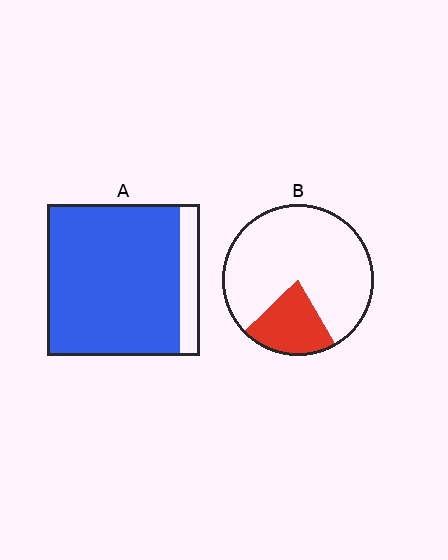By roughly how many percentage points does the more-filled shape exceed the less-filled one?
By roughly 65 percentage points (A over B).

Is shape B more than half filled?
No.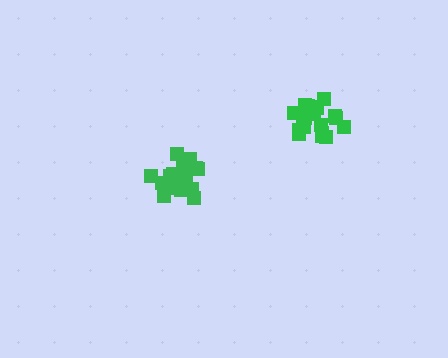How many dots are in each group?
Group 1: 19 dots, Group 2: 19 dots (38 total).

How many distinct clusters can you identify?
There are 2 distinct clusters.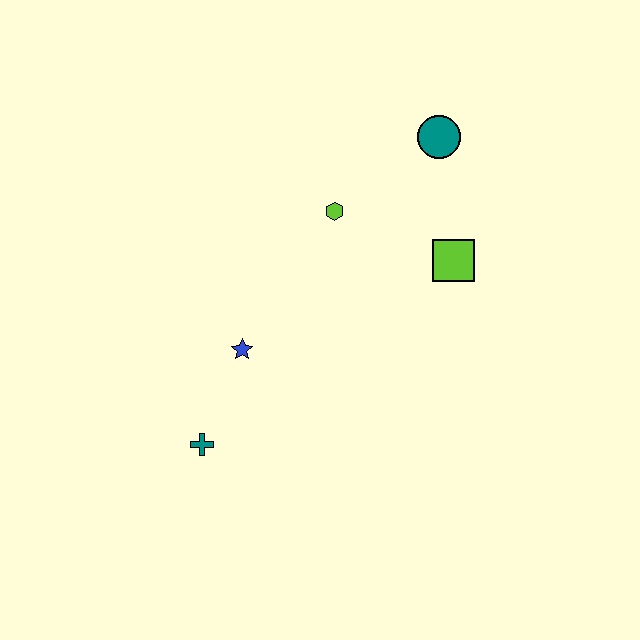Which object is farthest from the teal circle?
The teal cross is farthest from the teal circle.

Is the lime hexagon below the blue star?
No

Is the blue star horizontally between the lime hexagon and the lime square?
No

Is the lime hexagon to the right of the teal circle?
No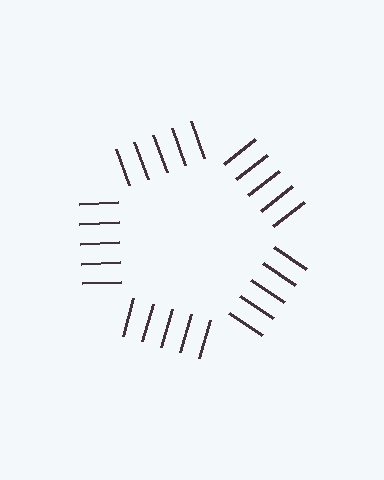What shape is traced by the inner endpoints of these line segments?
An illusory pentagon — the line segments terminate on its edges but no continuous stroke is drawn.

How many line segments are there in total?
25 — 5 along each of the 5 edges.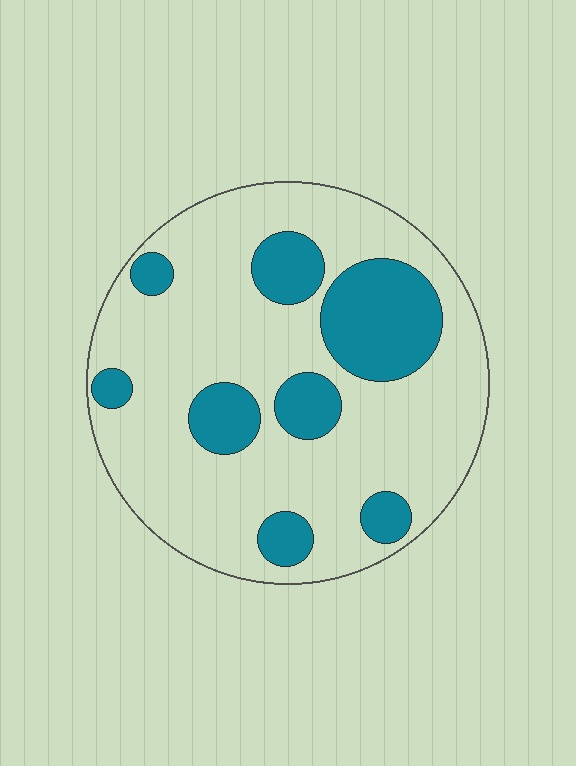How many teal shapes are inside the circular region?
8.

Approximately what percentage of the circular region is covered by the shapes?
Approximately 25%.